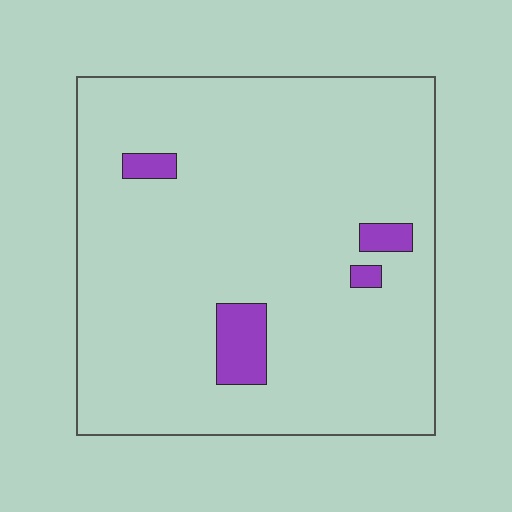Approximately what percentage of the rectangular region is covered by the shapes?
Approximately 5%.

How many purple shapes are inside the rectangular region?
4.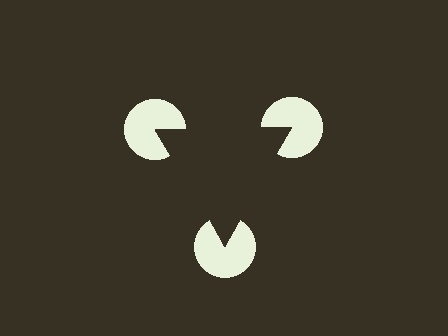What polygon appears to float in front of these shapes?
An illusory triangle — its edges are inferred from the aligned wedge cuts in the pac-man discs, not physically drawn.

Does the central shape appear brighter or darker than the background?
It typically appears slightly darker than the background, even though no actual brightness change is drawn.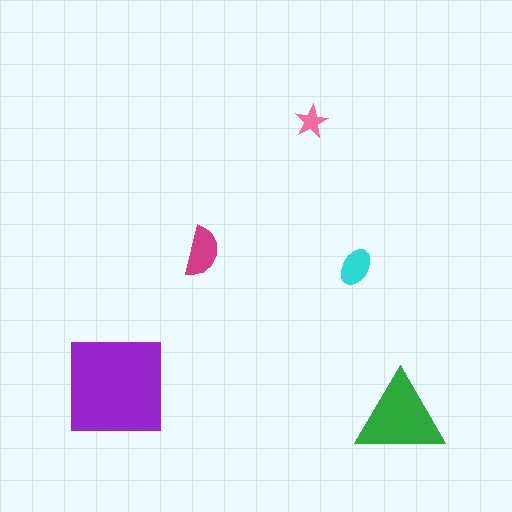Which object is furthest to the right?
The green triangle is rightmost.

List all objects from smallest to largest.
The pink star, the cyan ellipse, the magenta semicircle, the green triangle, the purple square.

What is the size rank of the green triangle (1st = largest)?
2nd.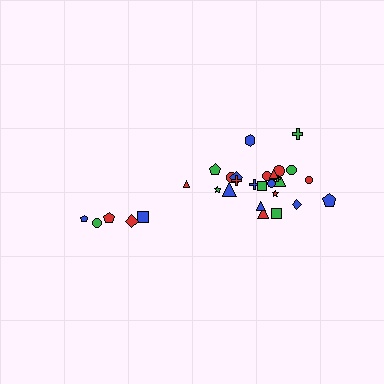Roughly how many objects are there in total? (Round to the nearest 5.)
Roughly 30 objects in total.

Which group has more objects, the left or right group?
The right group.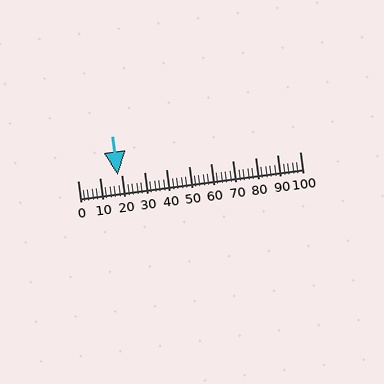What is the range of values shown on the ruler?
The ruler shows values from 0 to 100.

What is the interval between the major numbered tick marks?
The major tick marks are spaced 10 units apart.